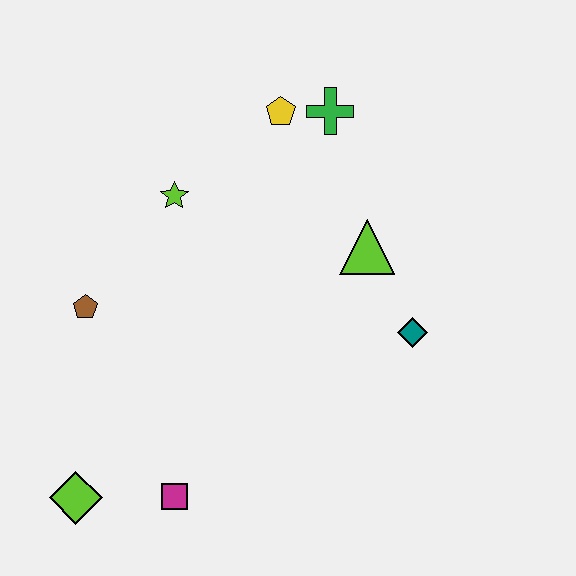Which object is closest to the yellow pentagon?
The green cross is closest to the yellow pentagon.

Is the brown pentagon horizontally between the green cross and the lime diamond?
Yes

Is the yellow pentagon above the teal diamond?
Yes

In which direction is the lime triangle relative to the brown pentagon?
The lime triangle is to the right of the brown pentagon.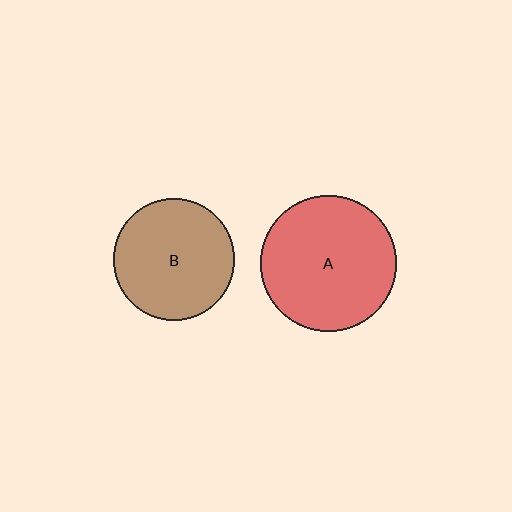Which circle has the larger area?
Circle A (red).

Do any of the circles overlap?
No, none of the circles overlap.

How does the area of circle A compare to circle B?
Approximately 1.3 times.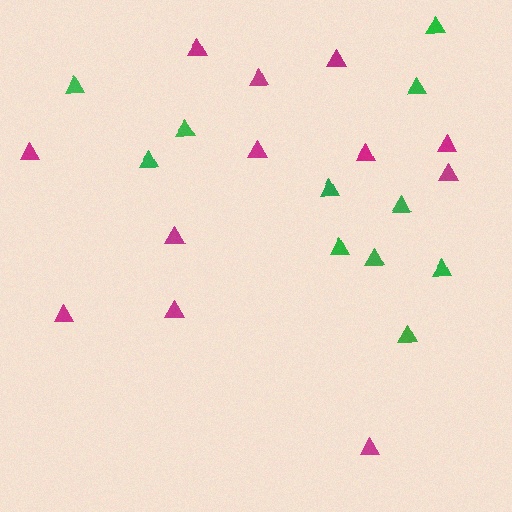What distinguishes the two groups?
There are 2 groups: one group of magenta triangles (12) and one group of green triangles (11).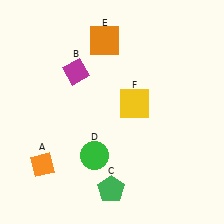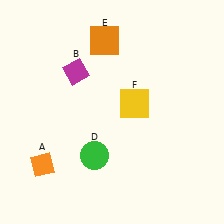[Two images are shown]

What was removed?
The green pentagon (C) was removed in Image 2.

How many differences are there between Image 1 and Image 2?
There is 1 difference between the two images.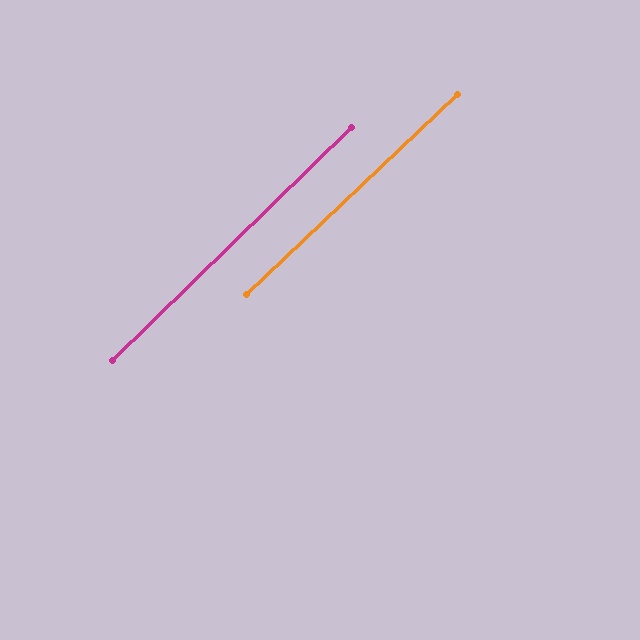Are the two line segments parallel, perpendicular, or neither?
Parallel — their directions differ by only 0.9°.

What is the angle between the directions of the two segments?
Approximately 1 degree.